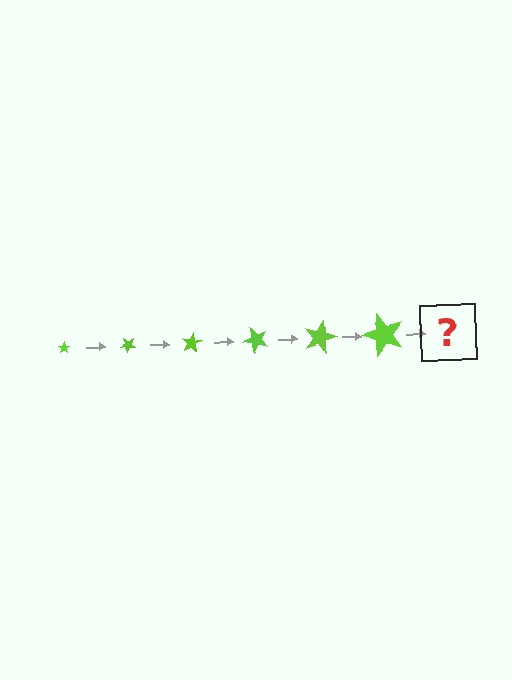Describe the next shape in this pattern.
It should be a star, larger than the previous one and rotated 240 degrees from the start.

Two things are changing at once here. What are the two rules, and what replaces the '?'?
The two rules are that the star grows larger each step and it rotates 40 degrees each step. The '?' should be a star, larger than the previous one and rotated 240 degrees from the start.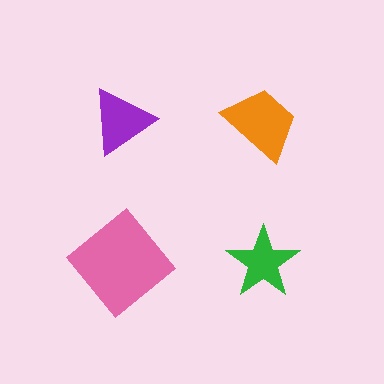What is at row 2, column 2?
A green star.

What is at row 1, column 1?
A purple triangle.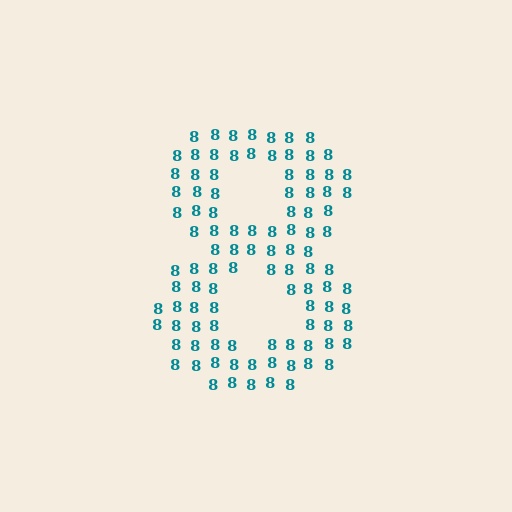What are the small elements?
The small elements are digit 8's.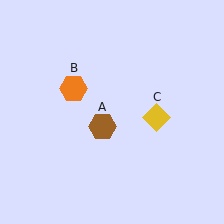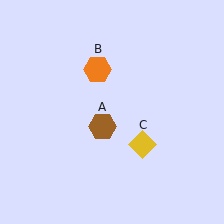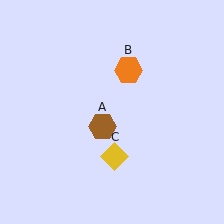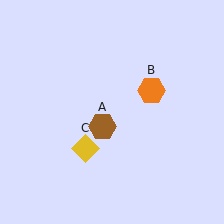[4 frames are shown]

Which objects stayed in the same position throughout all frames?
Brown hexagon (object A) remained stationary.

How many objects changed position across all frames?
2 objects changed position: orange hexagon (object B), yellow diamond (object C).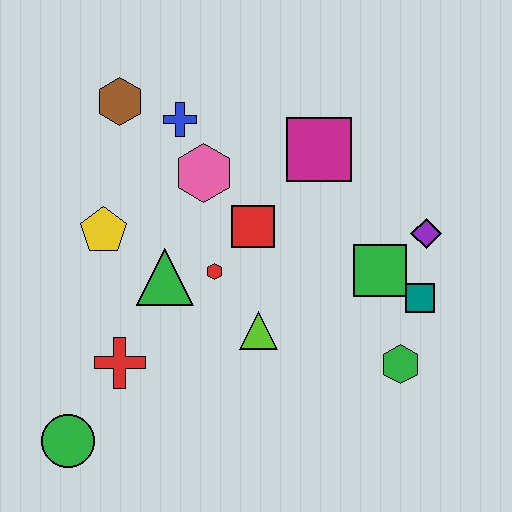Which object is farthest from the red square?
The green circle is farthest from the red square.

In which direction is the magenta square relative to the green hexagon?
The magenta square is above the green hexagon.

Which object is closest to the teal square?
The green square is closest to the teal square.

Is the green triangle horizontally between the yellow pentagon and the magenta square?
Yes